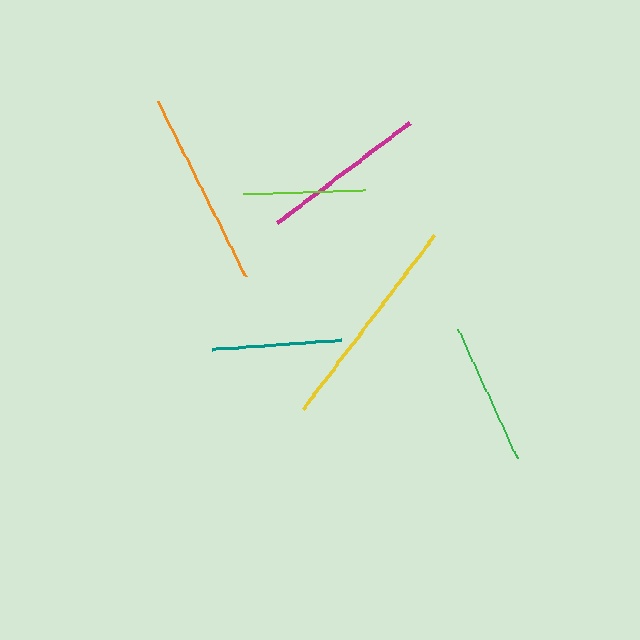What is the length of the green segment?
The green segment is approximately 142 pixels long.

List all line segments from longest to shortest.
From longest to shortest: yellow, orange, magenta, green, teal, lime.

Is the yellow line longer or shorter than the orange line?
The yellow line is longer than the orange line.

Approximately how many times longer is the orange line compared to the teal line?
The orange line is approximately 1.5 times the length of the teal line.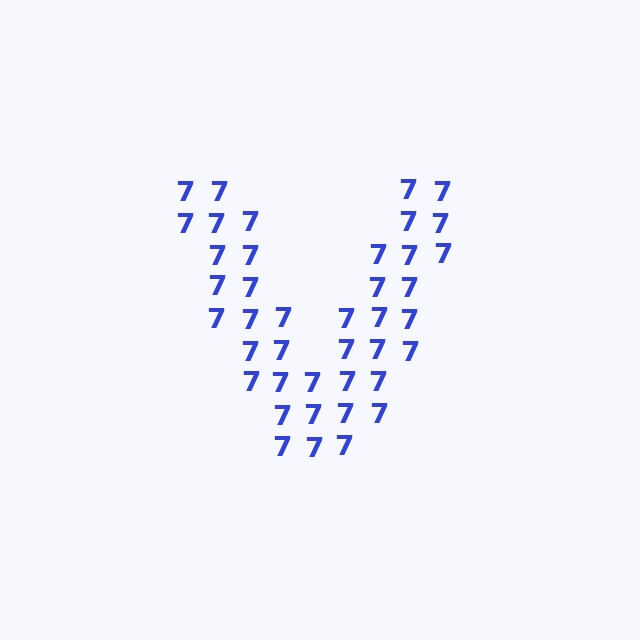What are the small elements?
The small elements are digit 7's.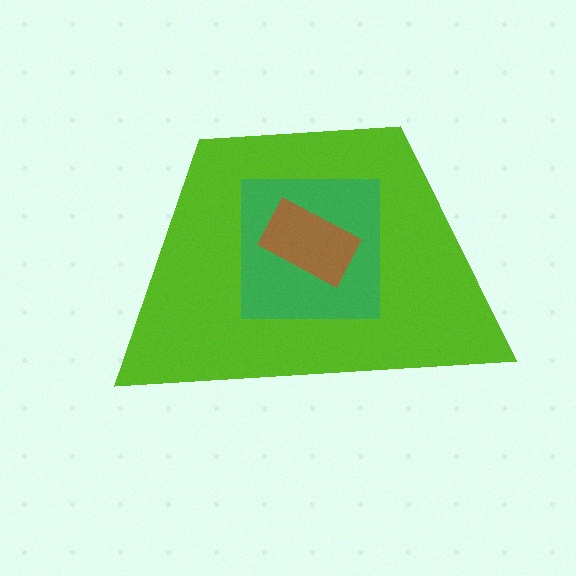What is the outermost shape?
The lime trapezoid.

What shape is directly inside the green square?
The brown rectangle.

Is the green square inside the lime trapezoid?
Yes.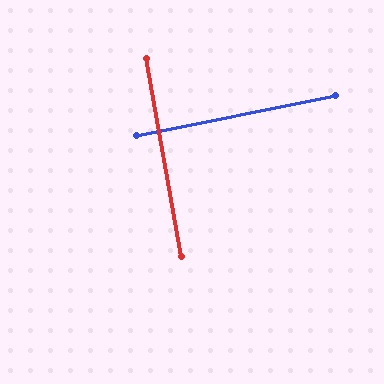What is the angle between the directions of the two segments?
Approximately 89 degrees.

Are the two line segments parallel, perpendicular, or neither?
Perpendicular — they meet at approximately 89°.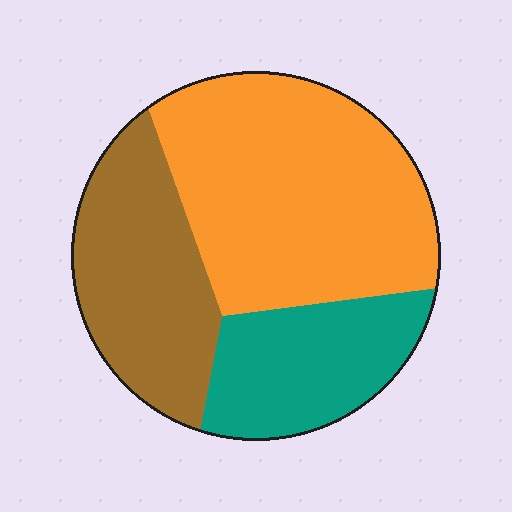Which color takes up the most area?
Orange, at roughly 50%.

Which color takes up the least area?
Teal, at roughly 25%.